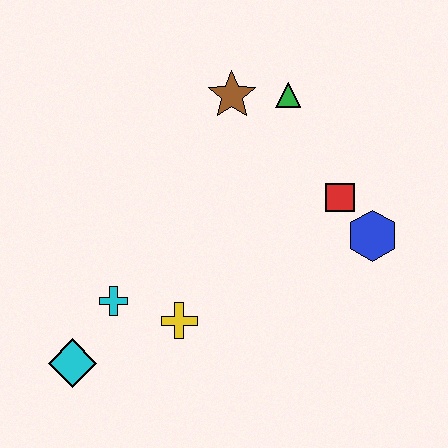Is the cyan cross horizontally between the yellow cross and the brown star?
No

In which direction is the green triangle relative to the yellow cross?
The green triangle is above the yellow cross.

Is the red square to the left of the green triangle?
No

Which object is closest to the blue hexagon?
The red square is closest to the blue hexagon.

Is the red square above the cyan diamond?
Yes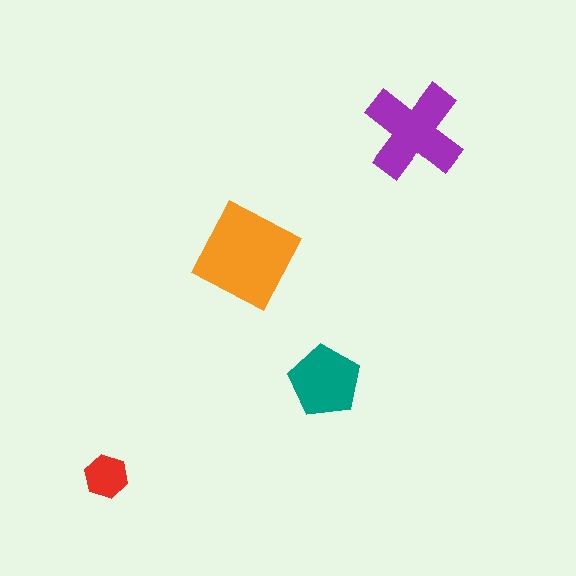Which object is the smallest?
The red hexagon.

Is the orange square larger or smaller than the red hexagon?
Larger.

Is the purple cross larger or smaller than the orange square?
Smaller.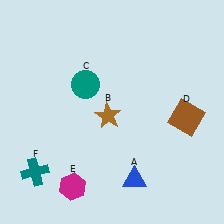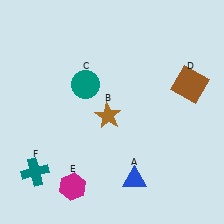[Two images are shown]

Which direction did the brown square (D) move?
The brown square (D) moved up.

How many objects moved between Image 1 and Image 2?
1 object moved between the two images.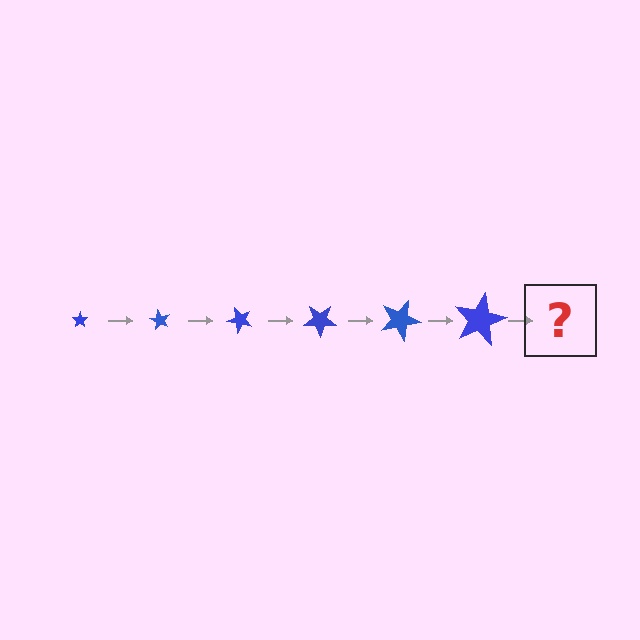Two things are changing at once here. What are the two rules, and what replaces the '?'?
The two rules are that the star grows larger each step and it rotates 60 degrees each step. The '?' should be a star, larger than the previous one and rotated 360 degrees from the start.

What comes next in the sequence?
The next element should be a star, larger than the previous one and rotated 360 degrees from the start.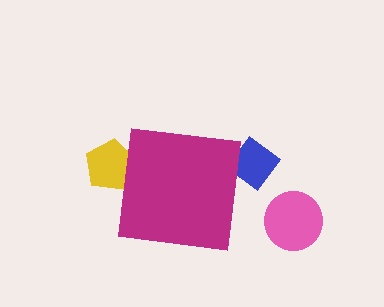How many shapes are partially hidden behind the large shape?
2 shapes are partially hidden.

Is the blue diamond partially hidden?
Yes, the blue diamond is partially hidden behind the magenta square.